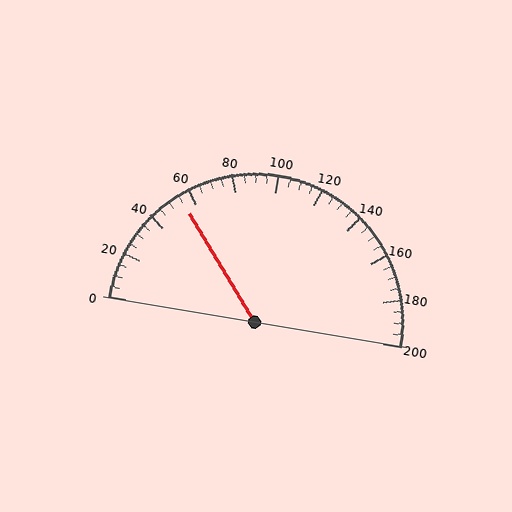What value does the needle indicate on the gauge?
The needle indicates approximately 55.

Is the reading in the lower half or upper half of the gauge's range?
The reading is in the lower half of the range (0 to 200).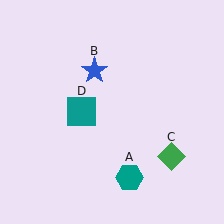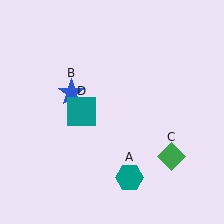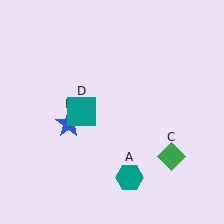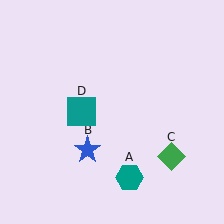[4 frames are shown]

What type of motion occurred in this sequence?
The blue star (object B) rotated counterclockwise around the center of the scene.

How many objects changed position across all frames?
1 object changed position: blue star (object B).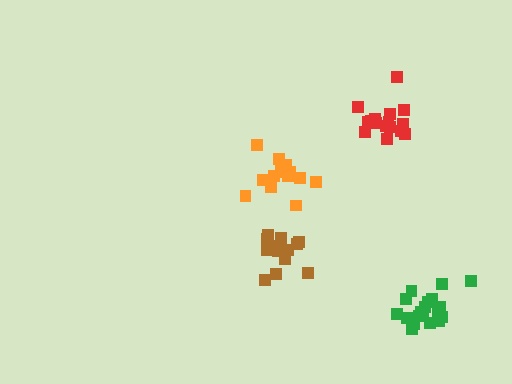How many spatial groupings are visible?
There are 4 spatial groupings.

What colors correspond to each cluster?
The clusters are colored: brown, red, orange, green.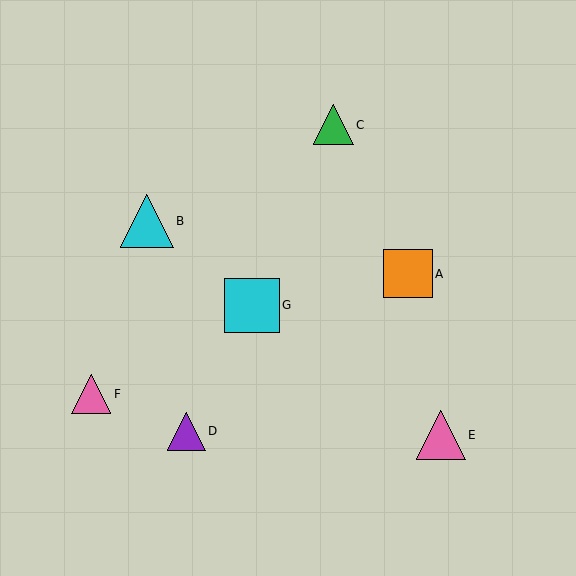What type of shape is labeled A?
Shape A is an orange square.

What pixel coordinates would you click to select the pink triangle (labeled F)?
Click at (91, 394) to select the pink triangle F.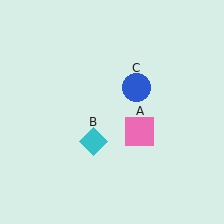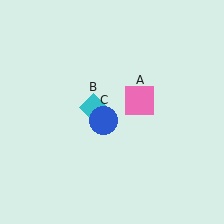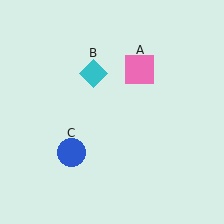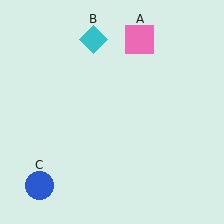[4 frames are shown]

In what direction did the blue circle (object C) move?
The blue circle (object C) moved down and to the left.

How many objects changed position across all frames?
3 objects changed position: pink square (object A), cyan diamond (object B), blue circle (object C).